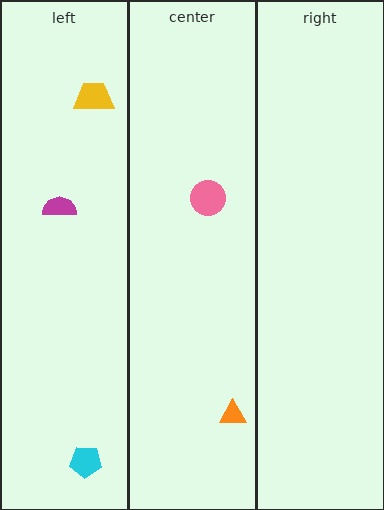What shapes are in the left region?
The magenta semicircle, the yellow trapezoid, the cyan pentagon.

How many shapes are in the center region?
2.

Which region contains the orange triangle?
The center region.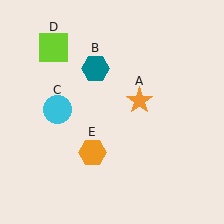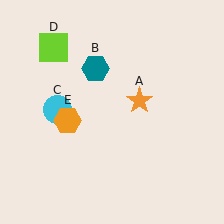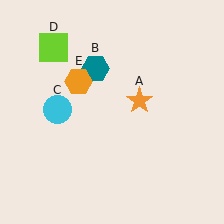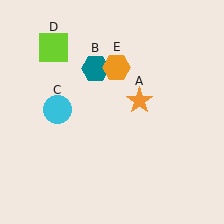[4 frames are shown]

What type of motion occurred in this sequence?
The orange hexagon (object E) rotated clockwise around the center of the scene.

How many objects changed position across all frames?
1 object changed position: orange hexagon (object E).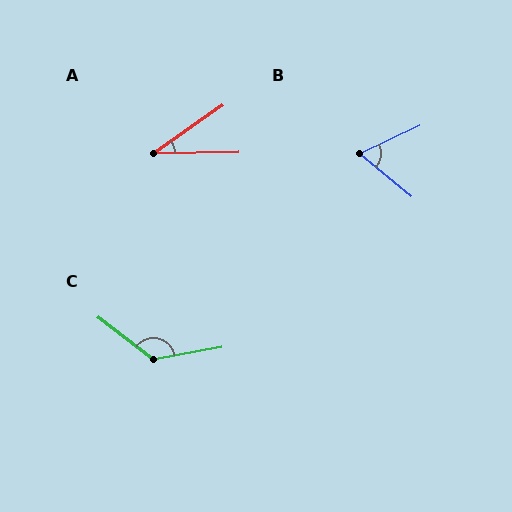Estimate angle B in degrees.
Approximately 65 degrees.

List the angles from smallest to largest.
A (34°), B (65°), C (132°).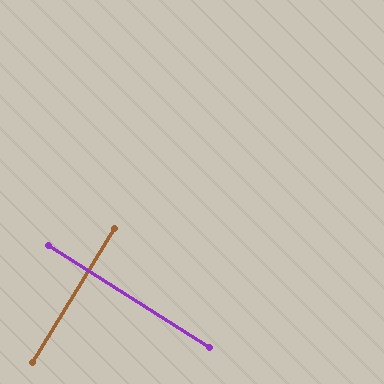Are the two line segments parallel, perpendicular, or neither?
Perpendicular — they meet at approximately 89°.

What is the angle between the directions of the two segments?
Approximately 89 degrees.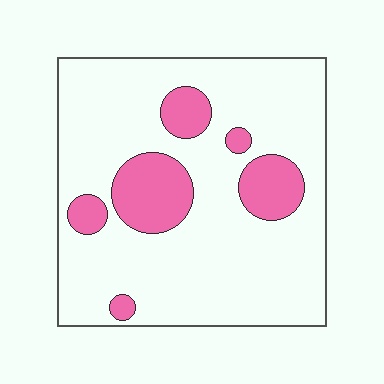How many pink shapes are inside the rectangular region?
6.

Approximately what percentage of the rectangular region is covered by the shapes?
Approximately 20%.